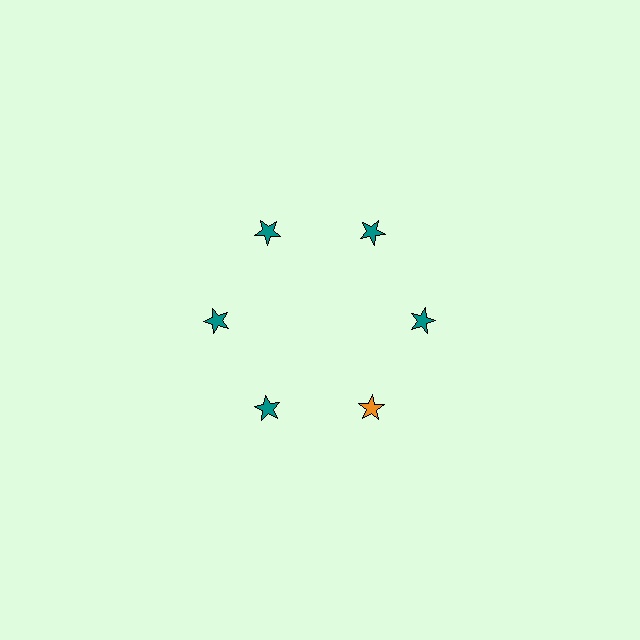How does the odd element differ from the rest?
It has a different color: orange instead of teal.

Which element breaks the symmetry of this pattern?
The orange star at roughly the 5 o'clock position breaks the symmetry. All other shapes are teal stars.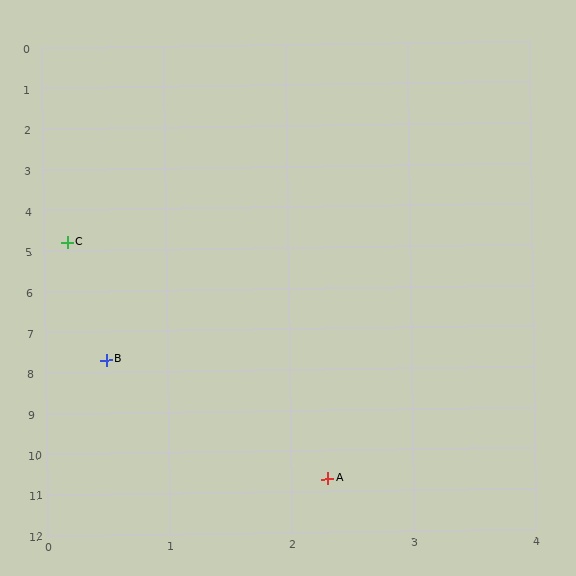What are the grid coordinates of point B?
Point B is at approximately (0.5, 7.7).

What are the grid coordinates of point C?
Point C is at approximately (0.2, 4.8).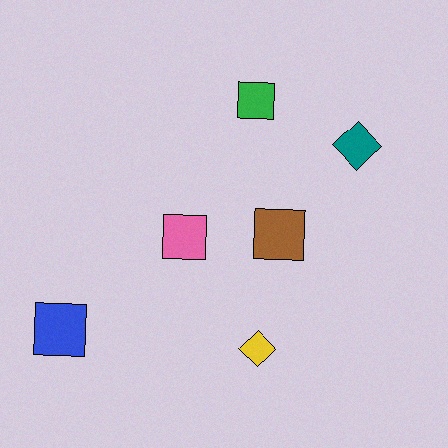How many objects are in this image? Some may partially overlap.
There are 6 objects.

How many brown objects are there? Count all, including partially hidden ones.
There is 1 brown object.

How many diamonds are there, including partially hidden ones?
There are 2 diamonds.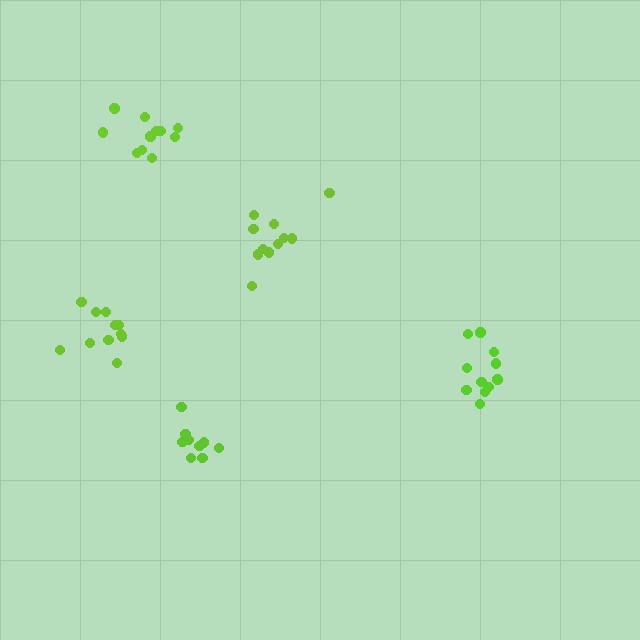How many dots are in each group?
Group 1: 11 dots, Group 2: 11 dots, Group 3: 9 dots, Group 4: 11 dots, Group 5: 11 dots (53 total).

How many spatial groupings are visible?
There are 5 spatial groupings.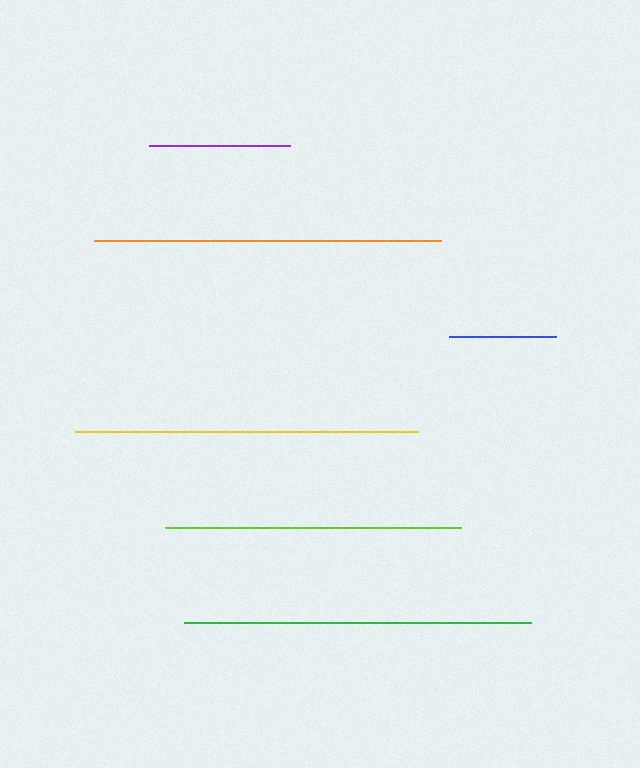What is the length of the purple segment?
The purple segment is approximately 141 pixels long.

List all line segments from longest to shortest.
From longest to shortest: green, orange, yellow, lime, purple, blue.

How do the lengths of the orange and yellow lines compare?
The orange and yellow lines are approximately the same length.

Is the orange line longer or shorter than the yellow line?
The orange line is longer than the yellow line.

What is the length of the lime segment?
The lime segment is approximately 297 pixels long.